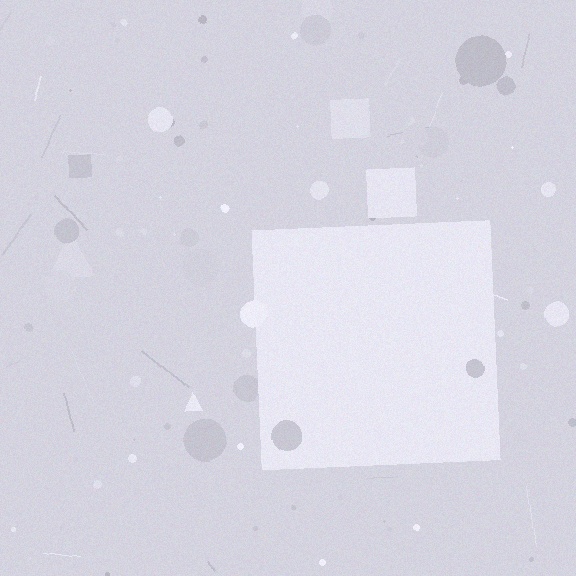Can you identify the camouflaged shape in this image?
The camouflaged shape is a square.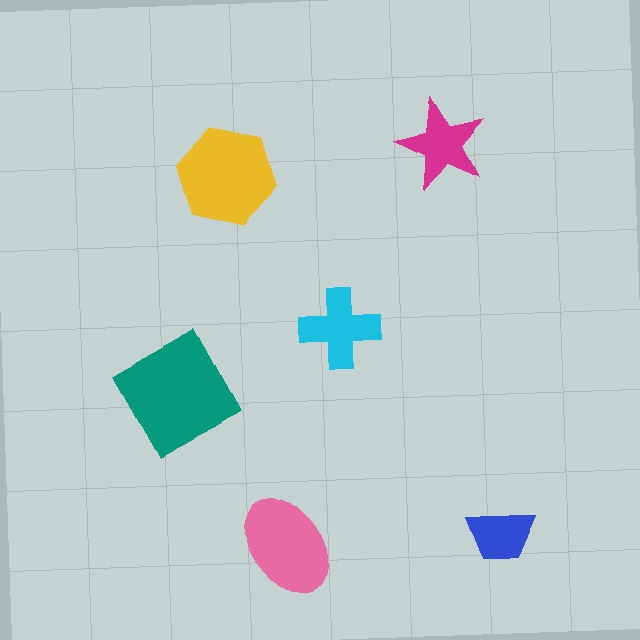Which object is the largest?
The teal square.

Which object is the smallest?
The blue trapezoid.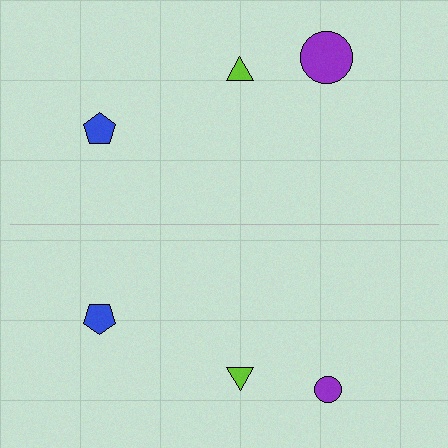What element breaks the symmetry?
The purple circle on the bottom side has a different size than its mirror counterpart.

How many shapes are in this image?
There are 6 shapes in this image.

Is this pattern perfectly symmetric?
No, the pattern is not perfectly symmetric. The purple circle on the bottom side has a different size than its mirror counterpart.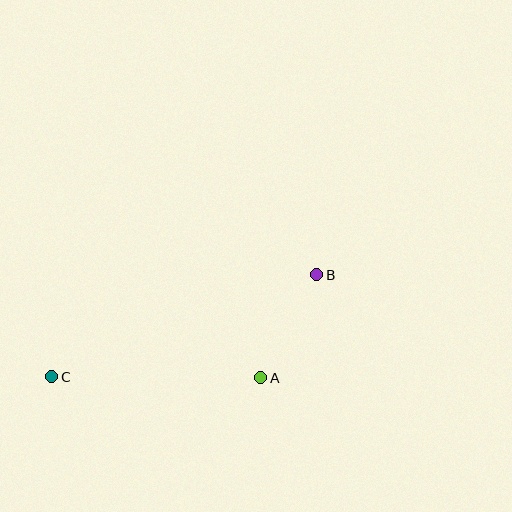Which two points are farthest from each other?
Points B and C are farthest from each other.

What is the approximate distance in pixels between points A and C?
The distance between A and C is approximately 209 pixels.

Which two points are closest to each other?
Points A and B are closest to each other.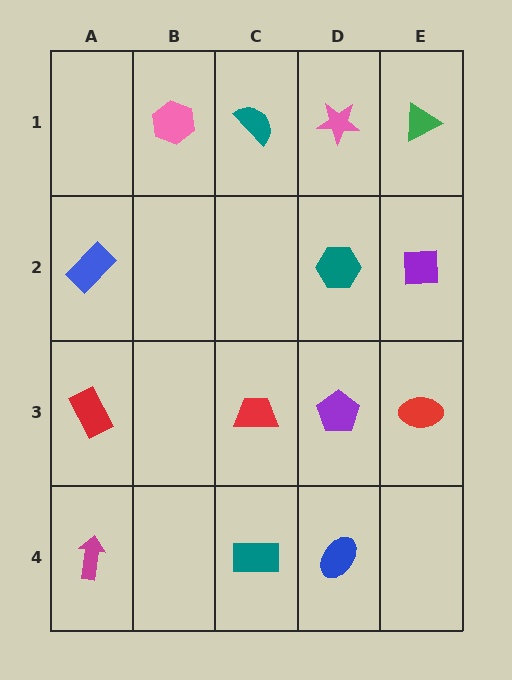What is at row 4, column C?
A teal rectangle.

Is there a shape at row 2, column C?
No, that cell is empty.